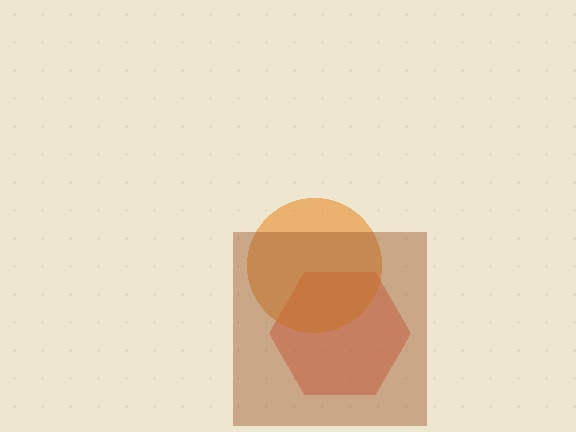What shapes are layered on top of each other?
The layered shapes are: a red hexagon, an orange circle, a brown square.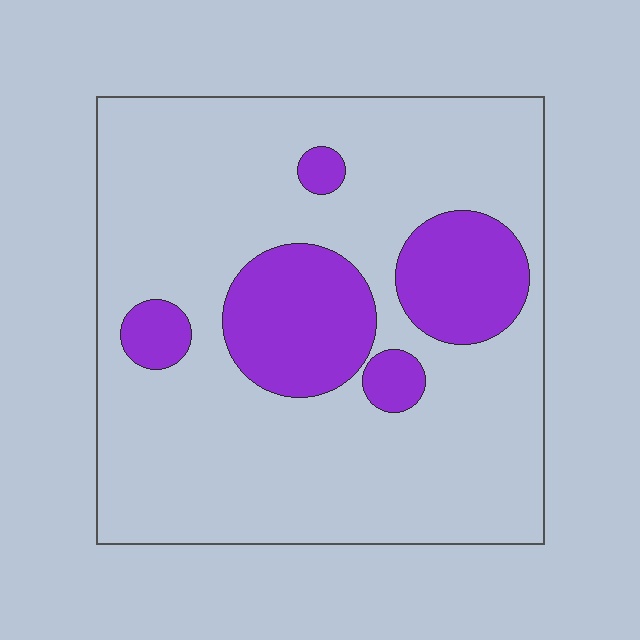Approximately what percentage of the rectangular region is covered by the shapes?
Approximately 20%.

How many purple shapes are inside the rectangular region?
5.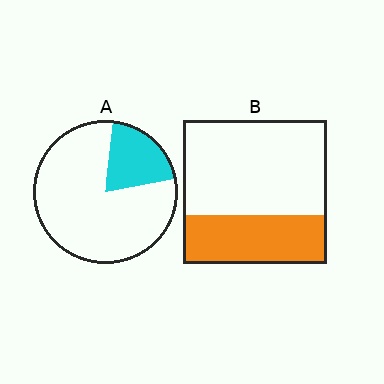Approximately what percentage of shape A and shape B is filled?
A is approximately 20% and B is approximately 35%.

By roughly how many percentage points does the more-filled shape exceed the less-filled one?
By roughly 15 percentage points (B over A).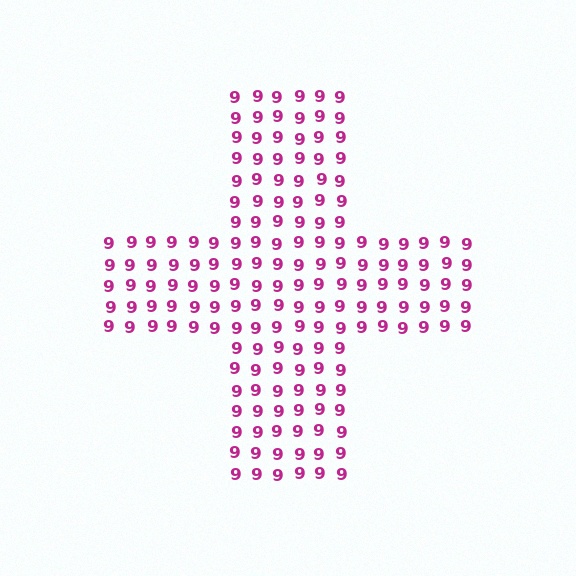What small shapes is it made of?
It is made of small digit 9's.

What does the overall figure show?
The overall figure shows a cross.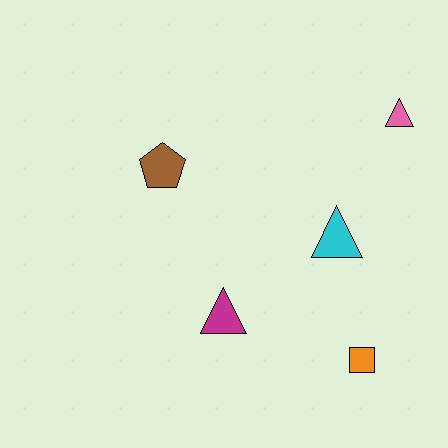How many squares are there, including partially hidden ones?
There is 1 square.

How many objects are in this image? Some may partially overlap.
There are 5 objects.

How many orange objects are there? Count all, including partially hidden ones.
There is 1 orange object.